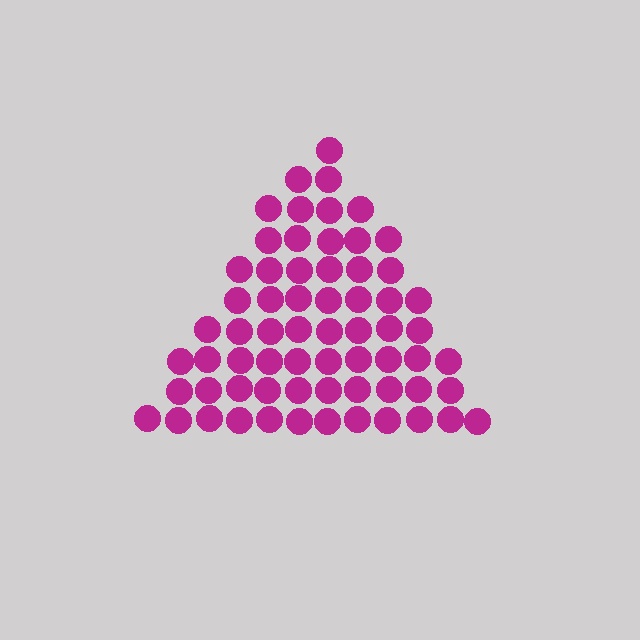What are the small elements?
The small elements are circles.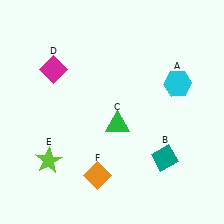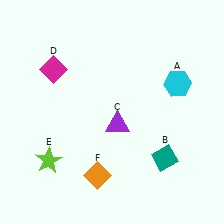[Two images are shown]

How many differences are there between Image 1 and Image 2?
There is 1 difference between the two images.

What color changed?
The triangle (C) changed from green in Image 1 to purple in Image 2.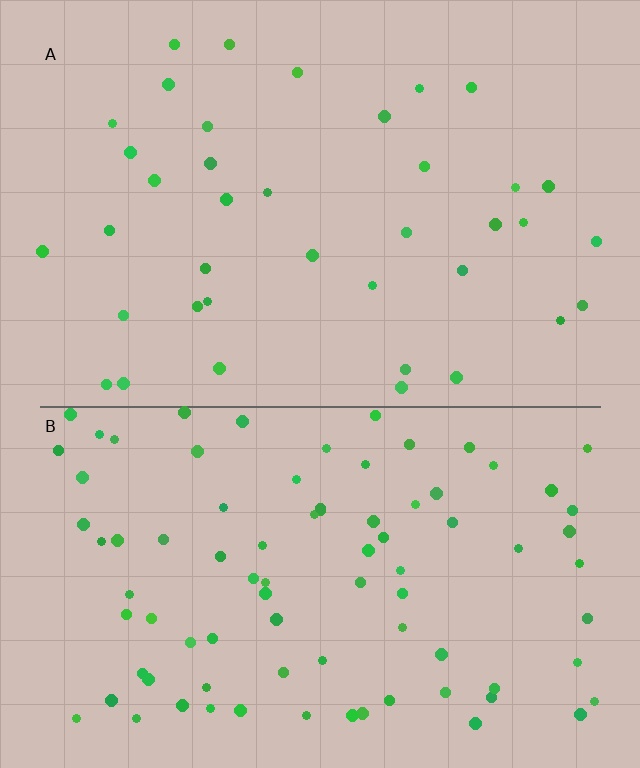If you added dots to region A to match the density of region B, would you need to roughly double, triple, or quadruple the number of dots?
Approximately double.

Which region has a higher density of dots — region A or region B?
B (the bottom).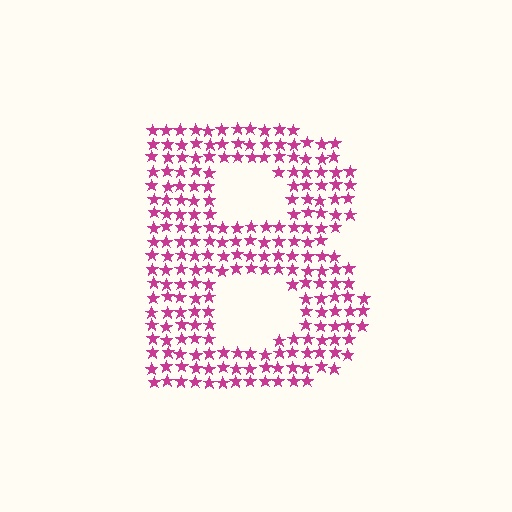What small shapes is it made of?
It is made of small stars.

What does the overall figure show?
The overall figure shows the letter B.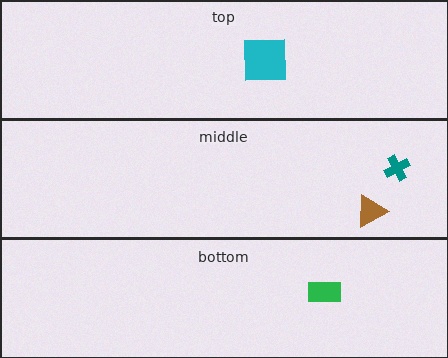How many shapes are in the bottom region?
1.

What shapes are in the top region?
The cyan square.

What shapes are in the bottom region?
The green rectangle.